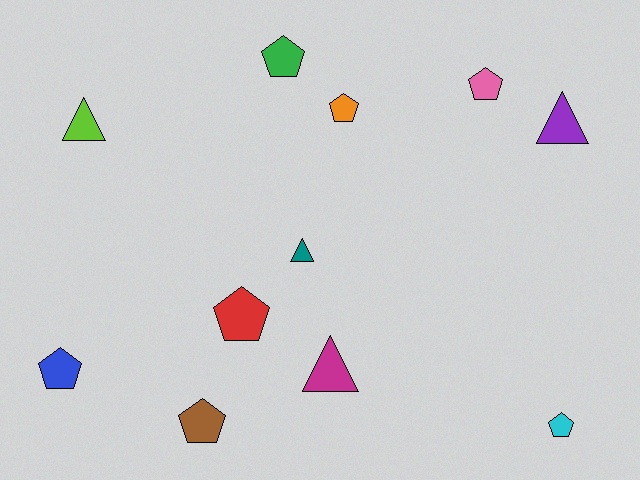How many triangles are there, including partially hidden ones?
There are 4 triangles.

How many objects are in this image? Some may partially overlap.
There are 11 objects.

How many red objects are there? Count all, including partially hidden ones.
There is 1 red object.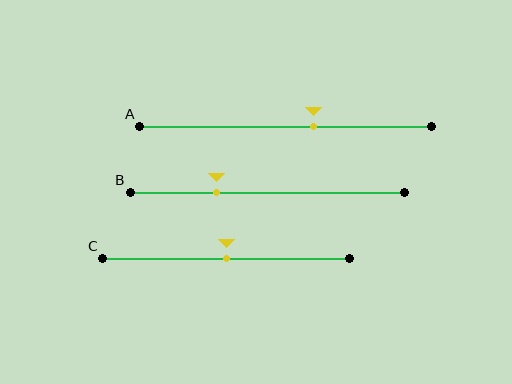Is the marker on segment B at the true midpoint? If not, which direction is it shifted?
No, the marker on segment B is shifted to the left by about 19% of the segment length.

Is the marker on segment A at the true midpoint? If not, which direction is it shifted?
No, the marker on segment A is shifted to the right by about 10% of the segment length.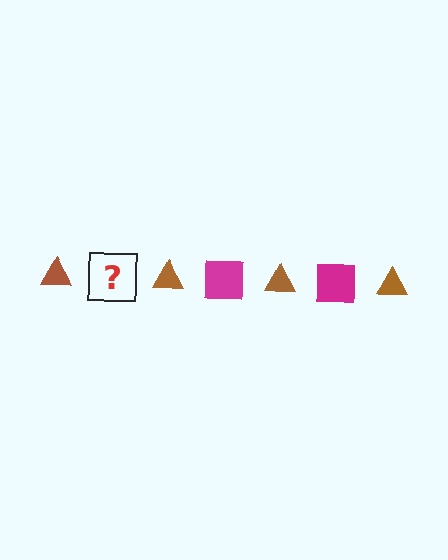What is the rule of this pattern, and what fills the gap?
The rule is that the pattern alternates between brown triangle and magenta square. The gap should be filled with a magenta square.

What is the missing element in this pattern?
The missing element is a magenta square.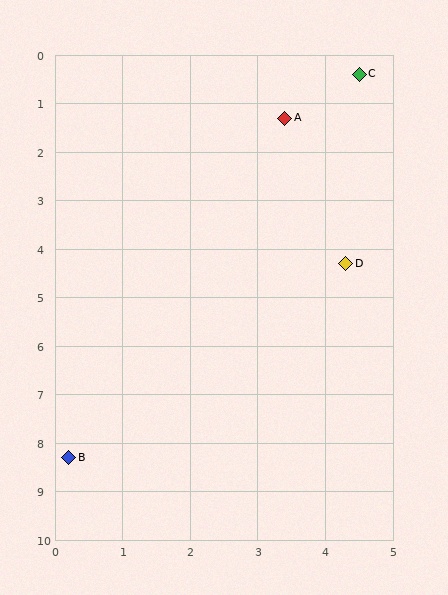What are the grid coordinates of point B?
Point B is at approximately (0.2, 8.3).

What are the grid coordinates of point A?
Point A is at approximately (3.4, 1.3).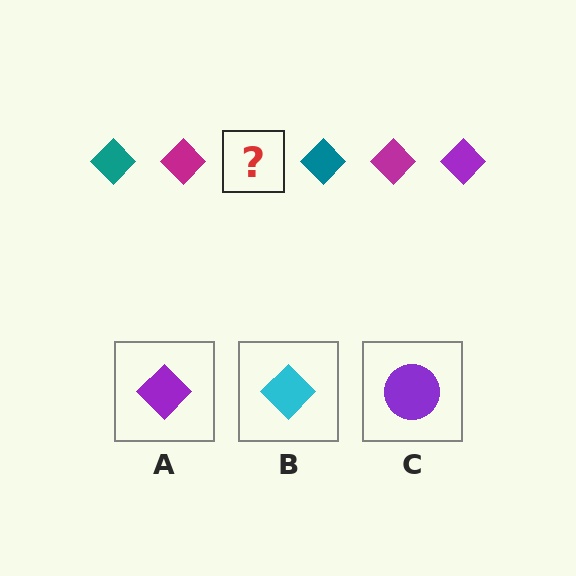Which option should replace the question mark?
Option A.